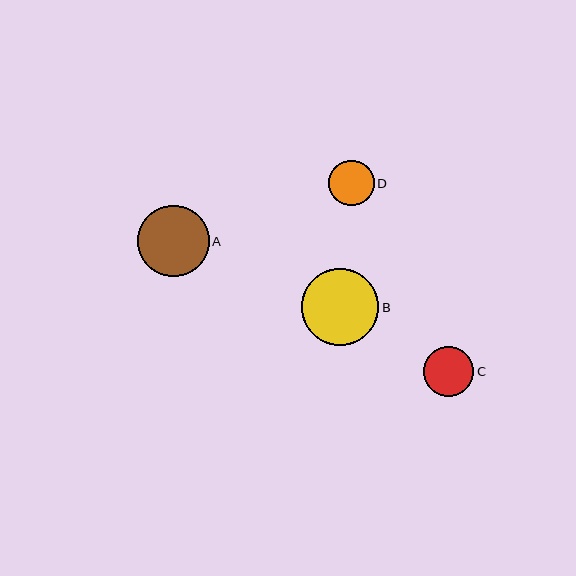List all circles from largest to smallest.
From largest to smallest: B, A, C, D.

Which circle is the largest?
Circle B is the largest with a size of approximately 78 pixels.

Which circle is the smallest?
Circle D is the smallest with a size of approximately 46 pixels.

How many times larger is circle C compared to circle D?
Circle C is approximately 1.1 times the size of circle D.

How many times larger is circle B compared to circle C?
Circle B is approximately 1.5 times the size of circle C.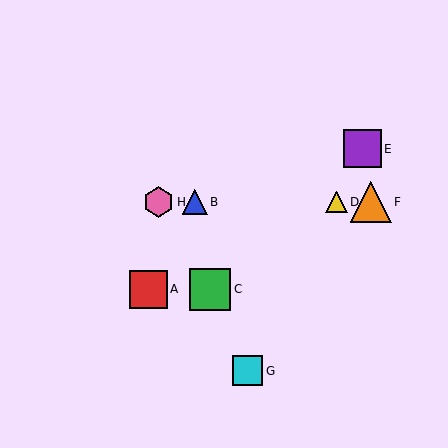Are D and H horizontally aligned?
Yes, both are at y≈202.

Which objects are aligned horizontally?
Objects B, D, F, H are aligned horizontally.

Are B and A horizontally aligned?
No, B is at y≈202 and A is at y≈289.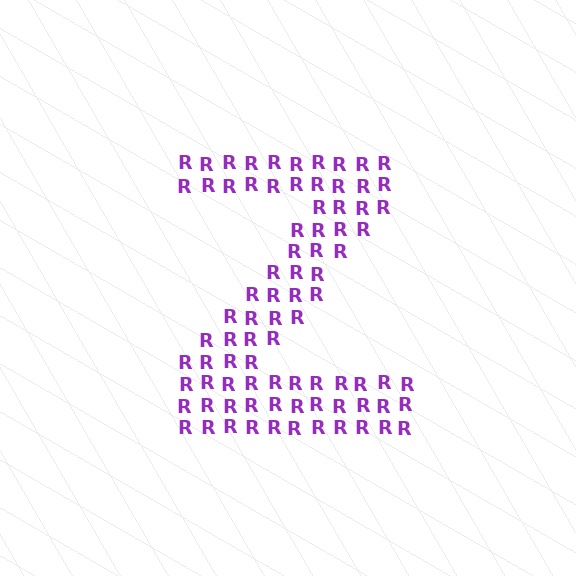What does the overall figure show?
The overall figure shows the letter Z.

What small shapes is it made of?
It is made of small letter R's.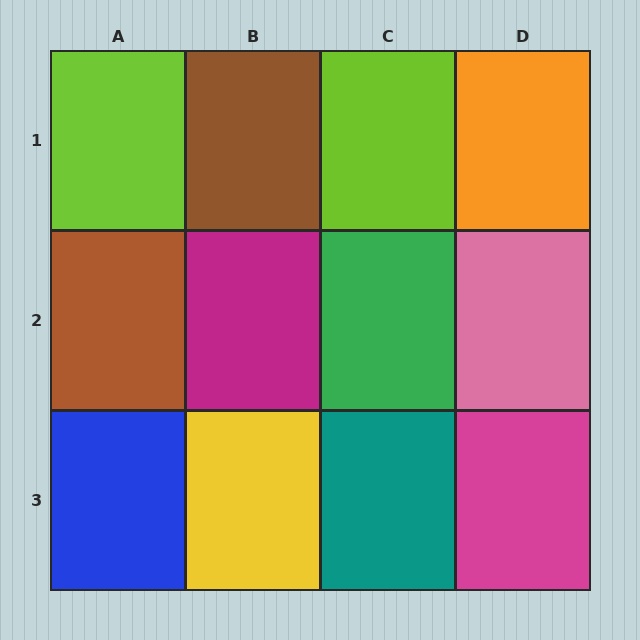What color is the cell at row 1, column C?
Lime.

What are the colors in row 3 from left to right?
Blue, yellow, teal, magenta.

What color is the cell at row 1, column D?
Orange.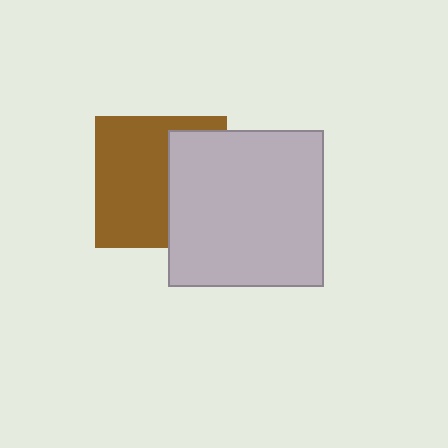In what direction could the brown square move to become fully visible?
The brown square could move left. That would shift it out from behind the light gray square entirely.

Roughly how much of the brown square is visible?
About half of it is visible (roughly 59%).